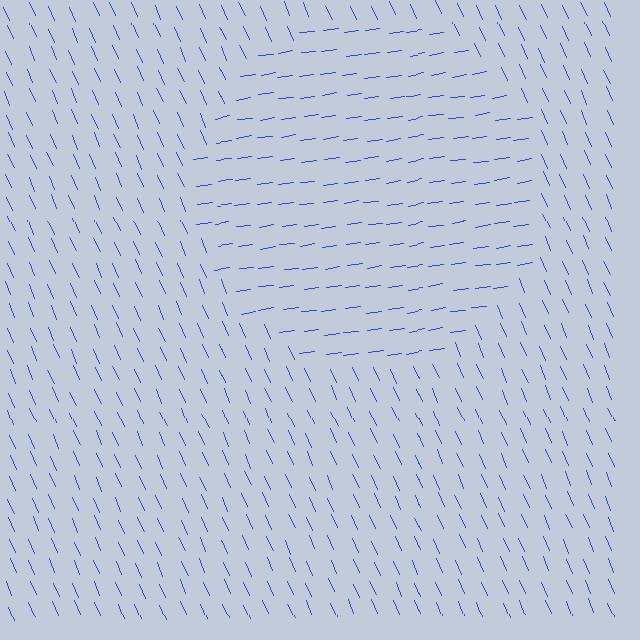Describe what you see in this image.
The image is filled with small blue line segments. A circle region in the image has lines oriented differently from the surrounding lines, creating a visible texture boundary.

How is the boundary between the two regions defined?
The boundary is defined purely by a change in line orientation (approximately 75 degrees difference). All lines are the same color and thickness.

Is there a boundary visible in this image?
Yes, there is a texture boundary formed by a change in line orientation.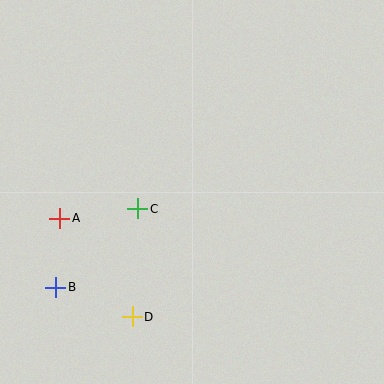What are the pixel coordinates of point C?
Point C is at (138, 209).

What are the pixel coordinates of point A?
Point A is at (60, 218).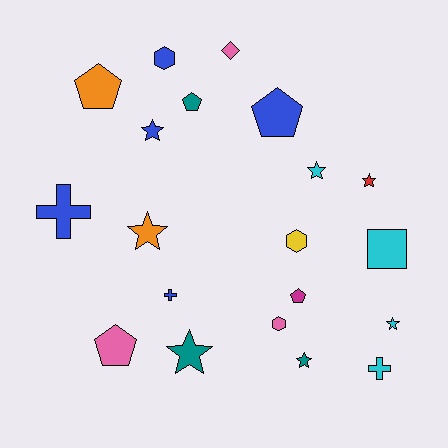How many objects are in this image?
There are 20 objects.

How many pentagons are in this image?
There are 5 pentagons.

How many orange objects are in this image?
There are 2 orange objects.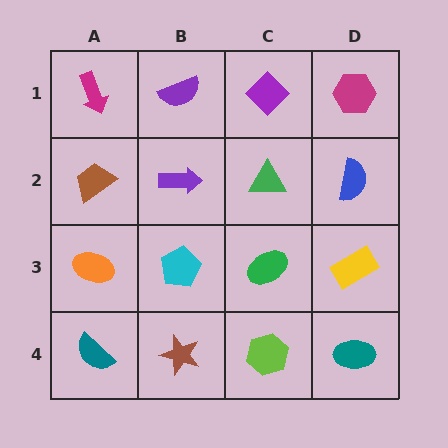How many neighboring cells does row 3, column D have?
3.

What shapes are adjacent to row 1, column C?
A green triangle (row 2, column C), a purple semicircle (row 1, column B), a magenta hexagon (row 1, column D).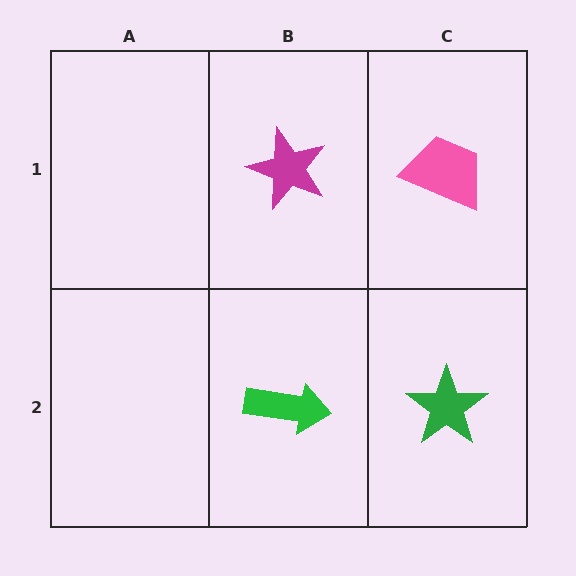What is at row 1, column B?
A magenta star.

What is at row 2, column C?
A green star.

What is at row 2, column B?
A green arrow.